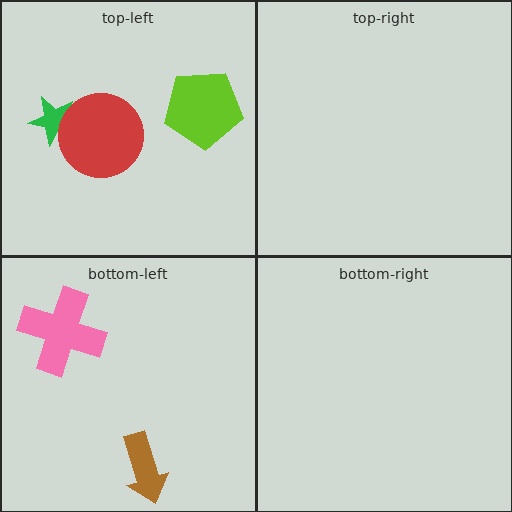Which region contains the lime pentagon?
The top-left region.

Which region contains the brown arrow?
The bottom-left region.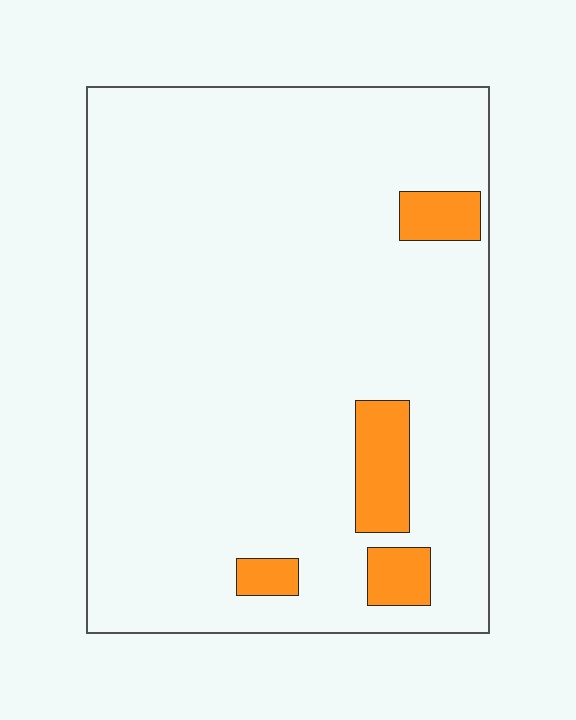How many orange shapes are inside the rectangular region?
4.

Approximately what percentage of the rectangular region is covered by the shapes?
Approximately 10%.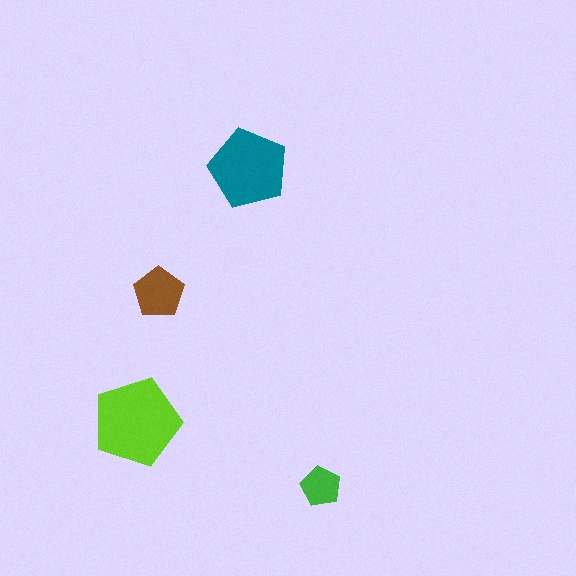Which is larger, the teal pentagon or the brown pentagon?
The teal one.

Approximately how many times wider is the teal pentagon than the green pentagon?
About 2 times wider.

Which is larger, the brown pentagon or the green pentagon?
The brown one.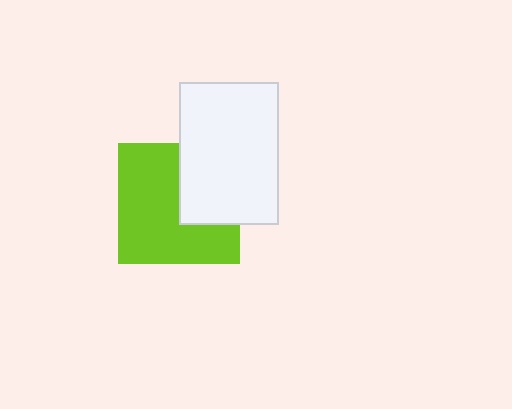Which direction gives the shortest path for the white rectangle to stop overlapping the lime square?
Moving right gives the shortest separation.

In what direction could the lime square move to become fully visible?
The lime square could move left. That would shift it out from behind the white rectangle entirely.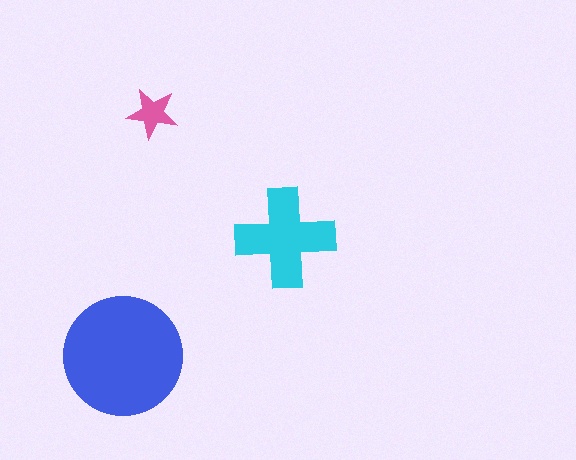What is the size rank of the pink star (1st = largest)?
3rd.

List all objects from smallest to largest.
The pink star, the cyan cross, the blue circle.